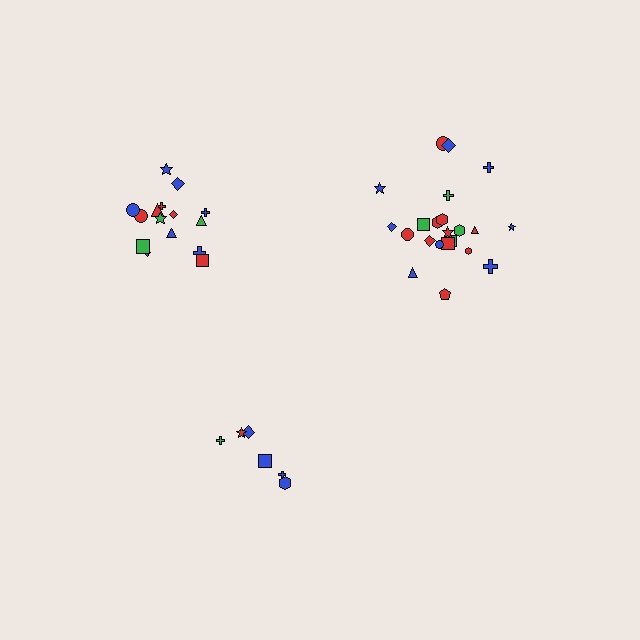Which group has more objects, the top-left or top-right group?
The top-right group.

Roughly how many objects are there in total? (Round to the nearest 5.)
Roughly 45 objects in total.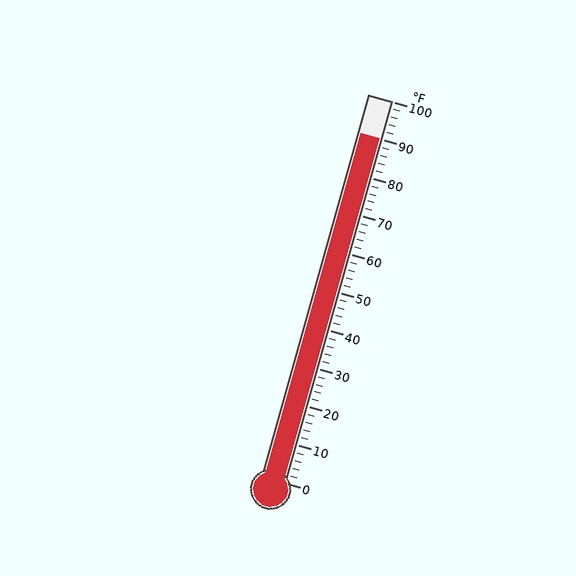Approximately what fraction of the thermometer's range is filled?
The thermometer is filled to approximately 90% of its range.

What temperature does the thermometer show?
The thermometer shows approximately 90°F.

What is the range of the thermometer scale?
The thermometer scale ranges from 0°F to 100°F.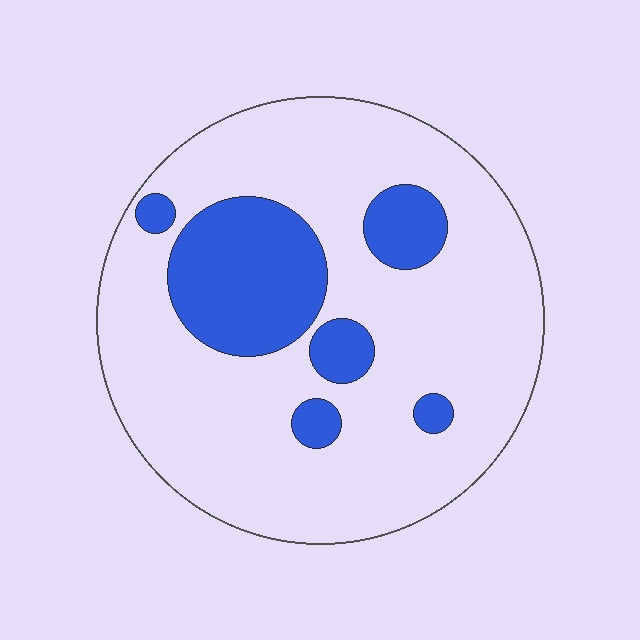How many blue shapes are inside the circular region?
6.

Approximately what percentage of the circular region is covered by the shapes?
Approximately 20%.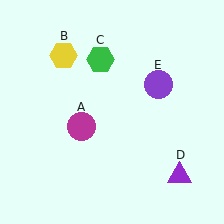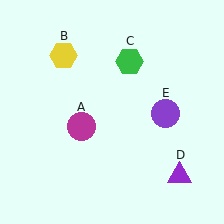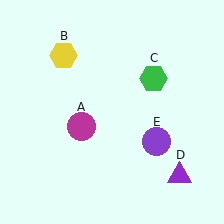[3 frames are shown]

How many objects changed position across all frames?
2 objects changed position: green hexagon (object C), purple circle (object E).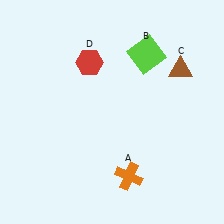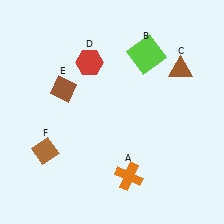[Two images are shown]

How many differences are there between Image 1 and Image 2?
There are 2 differences between the two images.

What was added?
A brown diamond (E), a brown diamond (F) were added in Image 2.